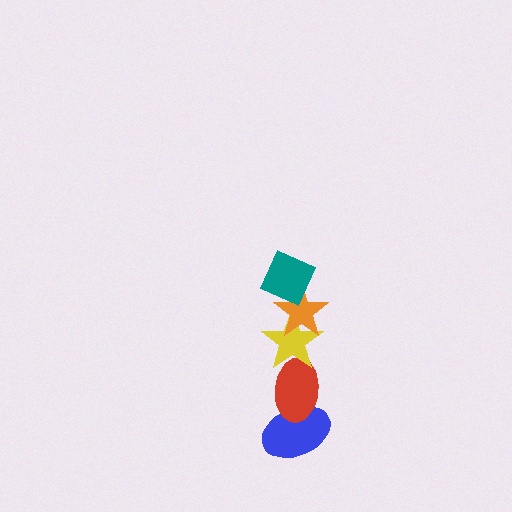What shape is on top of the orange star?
The teal diamond is on top of the orange star.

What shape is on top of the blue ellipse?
The red ellipse is on top of the blue ellipse.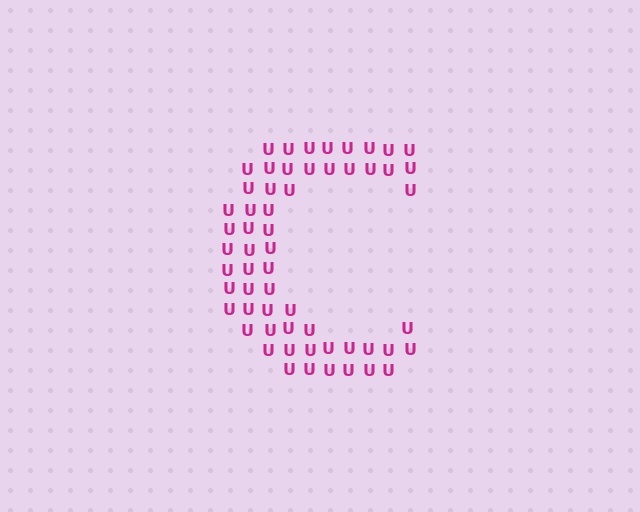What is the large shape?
The large shape is the letter C.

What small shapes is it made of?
It is made of small letter U's.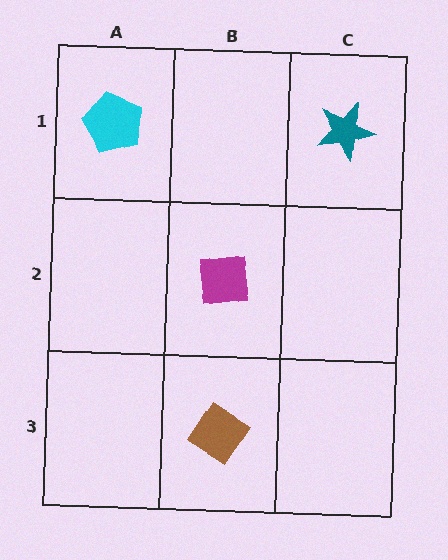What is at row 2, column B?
A magenta square.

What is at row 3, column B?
A brown diamond.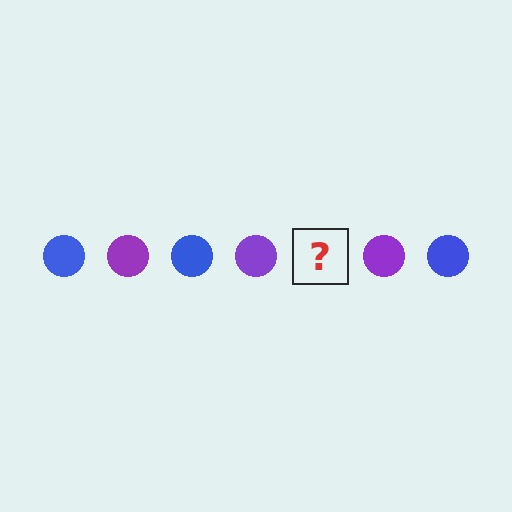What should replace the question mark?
The question mark should be replaced with a blue circle.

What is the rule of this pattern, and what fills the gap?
The rule is that the pattern cycles through blue, purple circles. The gap should be filled with a blue circle.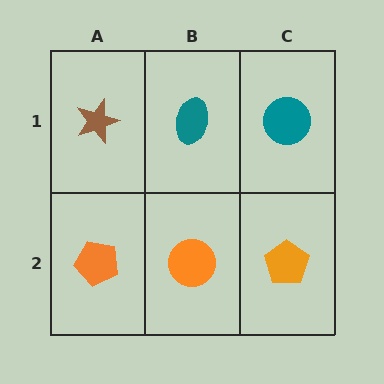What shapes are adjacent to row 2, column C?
A teal circle (row 1, column C), an orange circle (row 2, column B).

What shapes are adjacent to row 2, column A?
A brown star (row 1, column A), an orange circle (row 2, column B).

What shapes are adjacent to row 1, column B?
An orange circle (row 2, column B), a brown star (row 1, column A), a teal circle (row 1, column C).